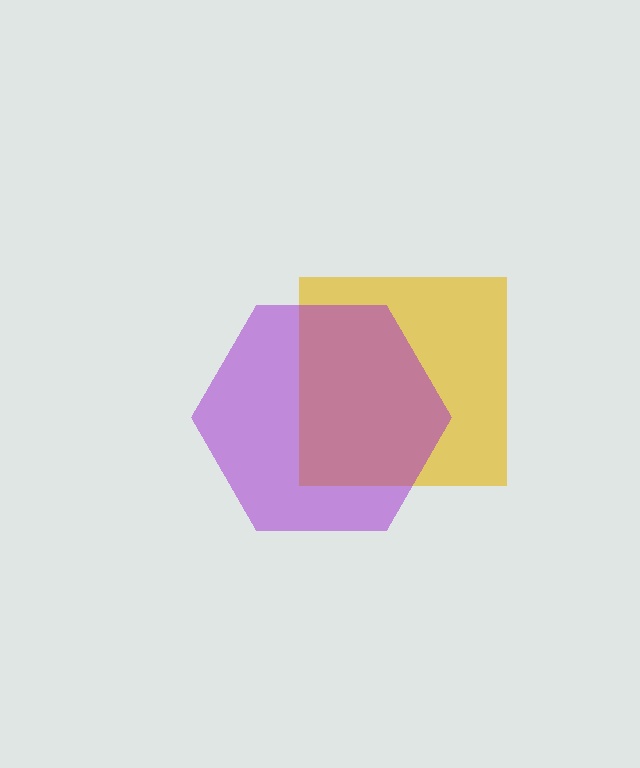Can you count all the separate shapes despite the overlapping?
Yes, there are 2 separate shapes.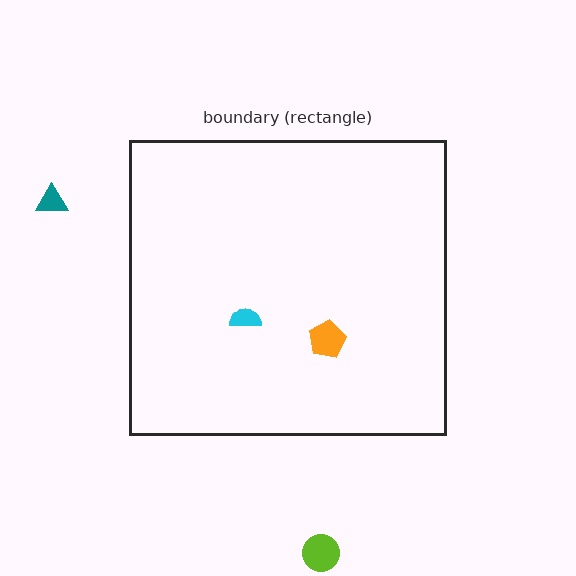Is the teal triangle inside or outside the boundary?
Outside.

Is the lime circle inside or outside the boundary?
Outside.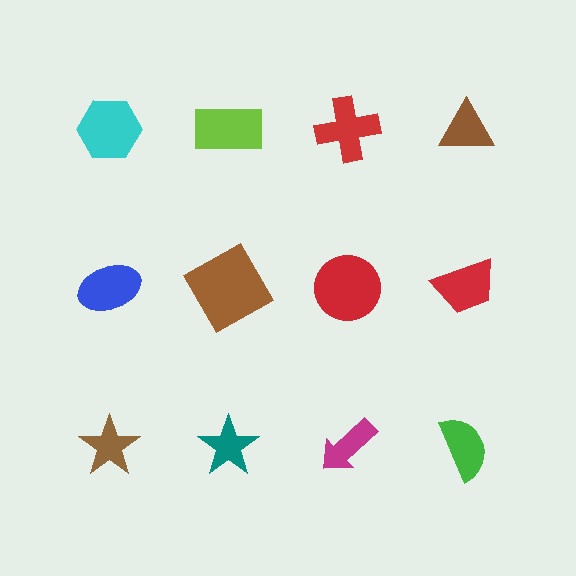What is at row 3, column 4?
A green semicircle.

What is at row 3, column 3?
A magenta arrow.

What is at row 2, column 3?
A red circle.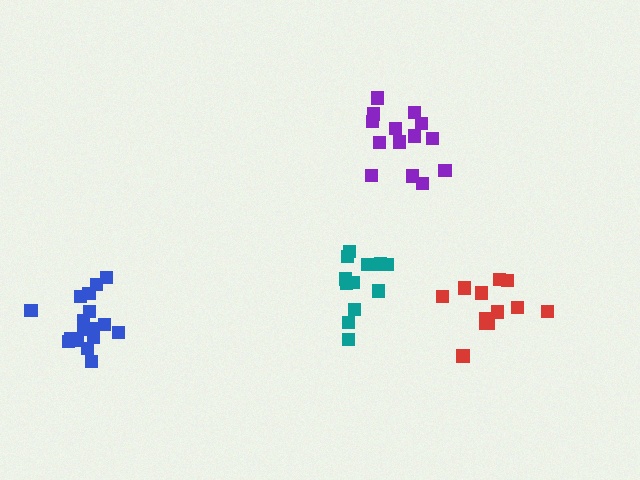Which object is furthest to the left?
The blue cluster is leftmost.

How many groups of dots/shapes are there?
There are 4 groups.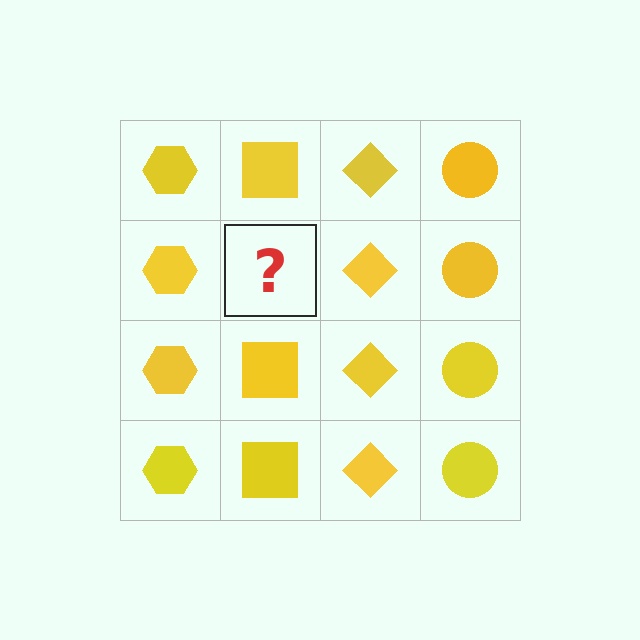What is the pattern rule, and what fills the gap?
The rule is that each column has a consistent shape. The gap should be filled with a yellow square.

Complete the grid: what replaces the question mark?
The question mark should be replaced with a yellow square.